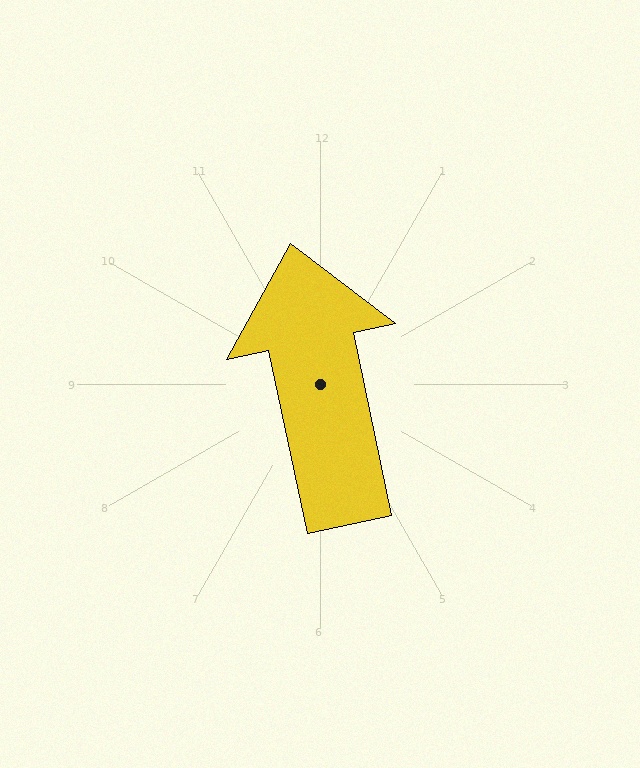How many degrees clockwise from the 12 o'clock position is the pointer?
Approximately 348 degrees.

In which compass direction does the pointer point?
North.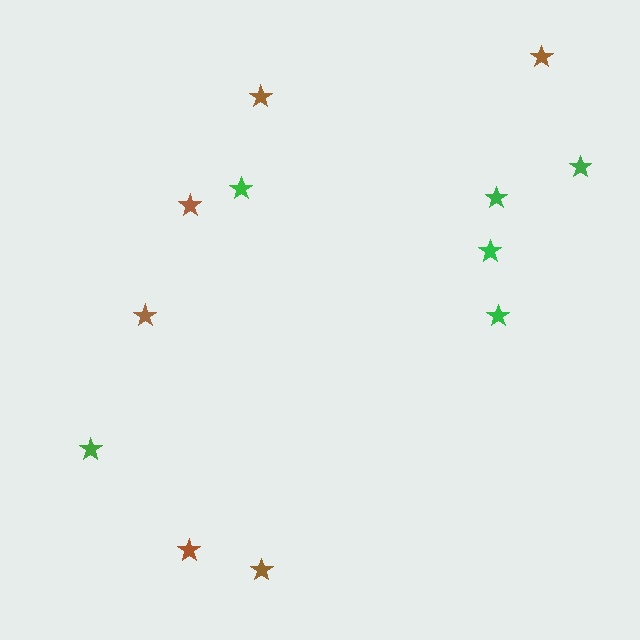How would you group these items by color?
There are 2 groups: one group of green stars (6) and one group of brown stars (6).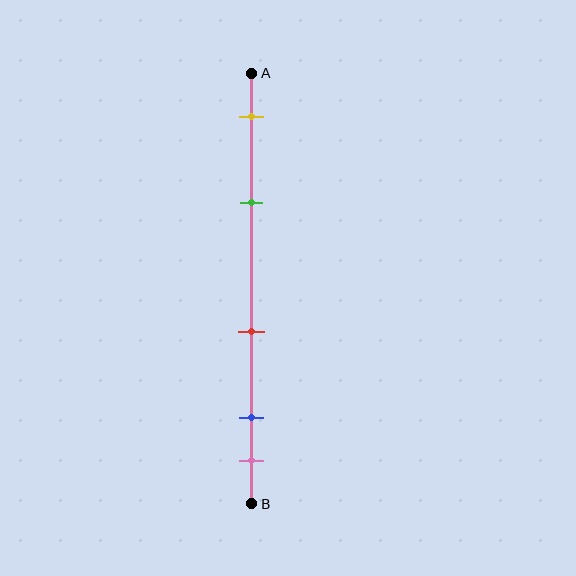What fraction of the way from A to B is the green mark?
The green mark is approximately 30% (0.3) of the way from A to B.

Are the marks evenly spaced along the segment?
No, the marks are not evenly spaced.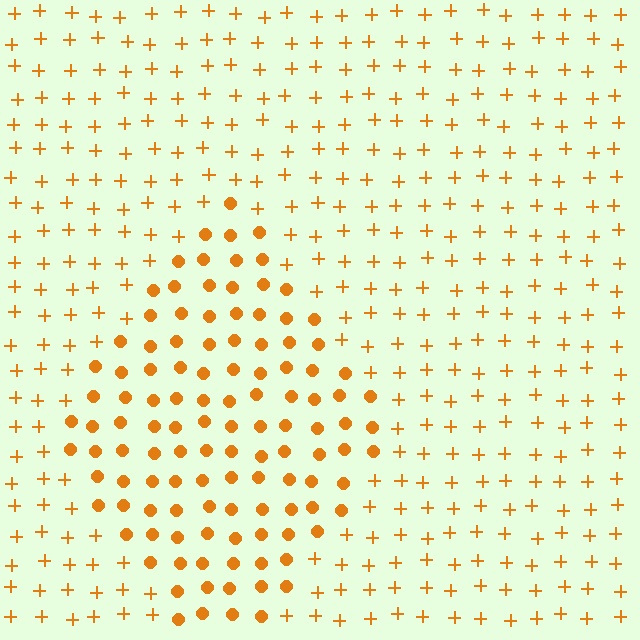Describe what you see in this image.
The image is filled with small orange elements arranged in a uniform grid. A diamond-shaped region contains circles, while the surrounding area contains plus signs. The boundary is defined purely by the change in element shape.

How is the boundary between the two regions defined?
The boundary is defined by a change in element shape: circles inside vs. plus signs outside. All elements share the same color and spacing.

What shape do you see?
I see a diamond.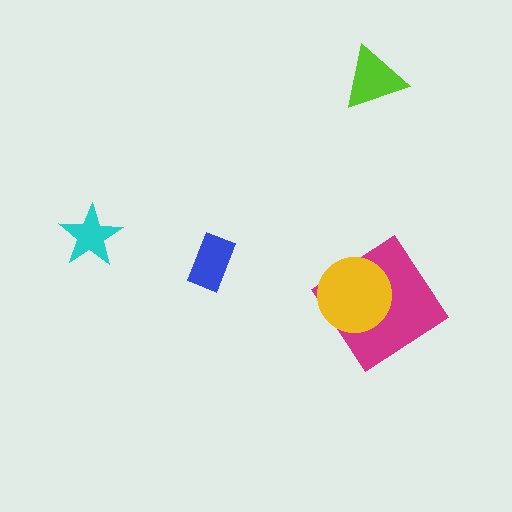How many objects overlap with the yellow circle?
1 object overlaps with the yellow circle.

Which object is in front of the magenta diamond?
The yellow circle is in front of the magenta diamond.